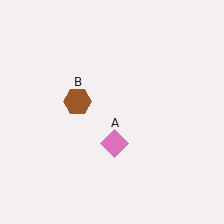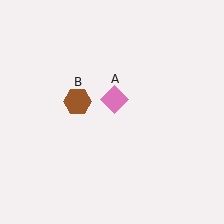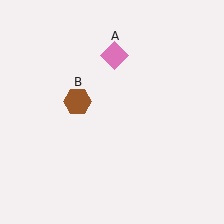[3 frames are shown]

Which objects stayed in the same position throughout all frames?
Brown hexagon (object B) remained stationary.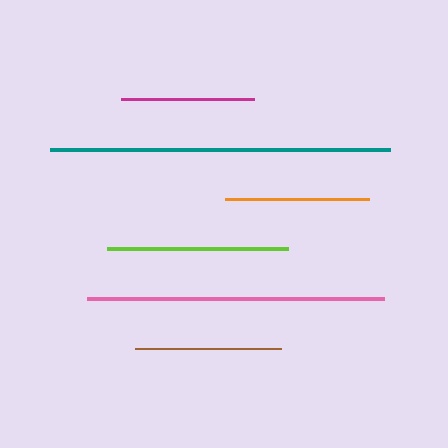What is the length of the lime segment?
The lime segment is approximately 181 pixels long.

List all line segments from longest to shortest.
From longest to shortest: teal, pink, lime, brown, orange, magenta.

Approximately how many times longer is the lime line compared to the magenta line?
The lime line is approximately 1.4 times the length of the magenta line.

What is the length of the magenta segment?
The magenta segment is approximately 133 pixels long.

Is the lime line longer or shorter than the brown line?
The lime line is longer than the brown line.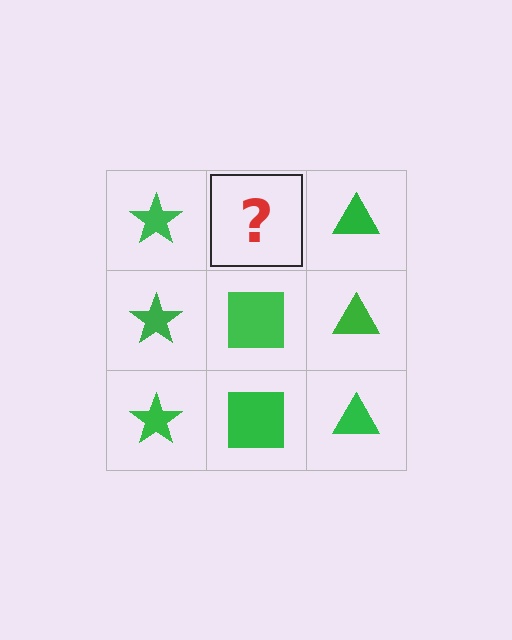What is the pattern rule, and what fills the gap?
The rule is that each column has a consistent shape. The gap should be filled with a green square.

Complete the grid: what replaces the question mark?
The question mark should be replaced with a green square.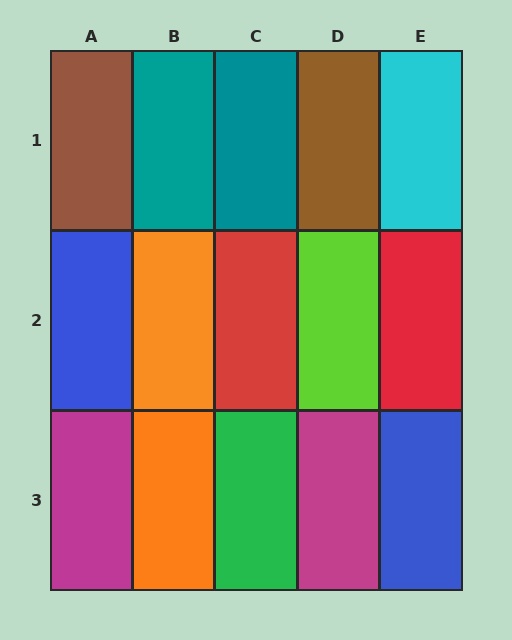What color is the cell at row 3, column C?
Green.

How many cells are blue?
2 cells are blue.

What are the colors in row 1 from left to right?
Brown, teal, teal, brown, cyan.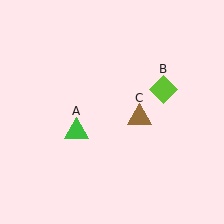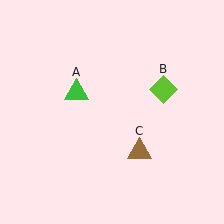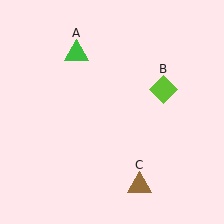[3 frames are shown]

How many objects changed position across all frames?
2 objects changed position: green triangle (object A), brown triangle (object C).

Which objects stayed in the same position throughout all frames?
Lime diamond (object B) remained stationary.